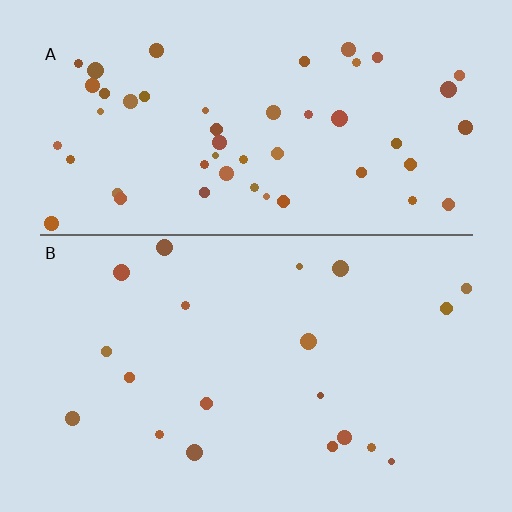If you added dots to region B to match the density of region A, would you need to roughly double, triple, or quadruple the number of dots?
Approximately triple.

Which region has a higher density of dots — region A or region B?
A (the top).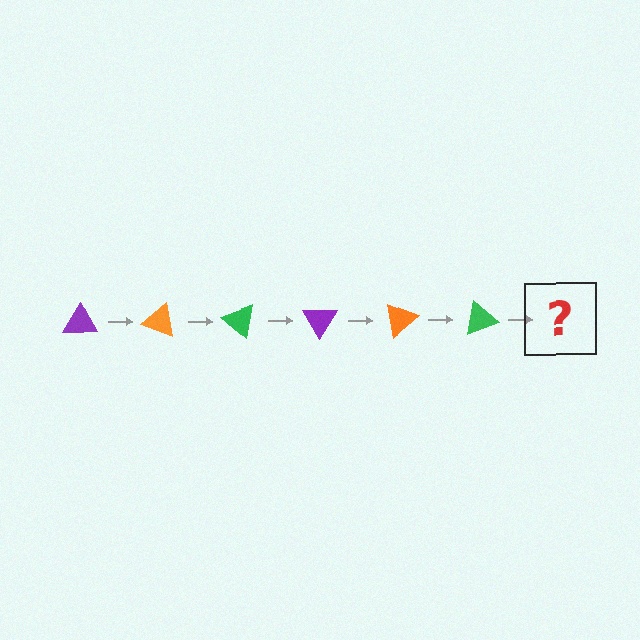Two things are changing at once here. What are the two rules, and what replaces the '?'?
The two rules are that it rotates 20 degrees each step and the color cycles through purple, orange, and green. The '?' should be a purple triangle, rotated 120 degrees from the start.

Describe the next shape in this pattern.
It should be a purple triangle, rotated 120 degrees from the start.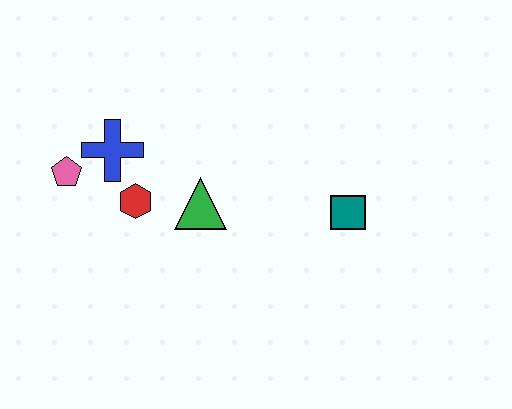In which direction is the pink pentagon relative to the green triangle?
The pink pentagon is to the left of the green triangle.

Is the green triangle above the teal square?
Yes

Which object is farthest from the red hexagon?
The teal square is farthest from the red hexagon.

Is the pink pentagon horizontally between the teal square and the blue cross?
No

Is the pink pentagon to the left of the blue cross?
Yes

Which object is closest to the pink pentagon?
The blue cross is closest to the pink pentagon.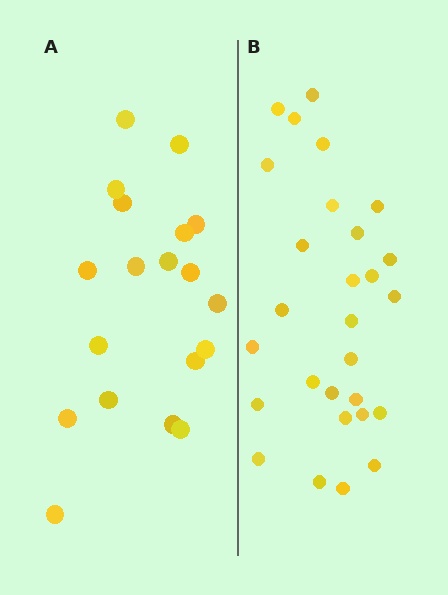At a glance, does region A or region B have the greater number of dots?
Region B (the right region) has more dots.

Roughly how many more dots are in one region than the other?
Region B has roughly 8 or so more dots than region A.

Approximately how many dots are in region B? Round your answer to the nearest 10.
About 30 dots. (The exact count is 28, which rounds to 30.)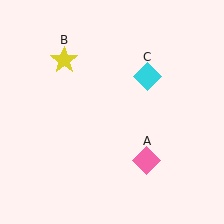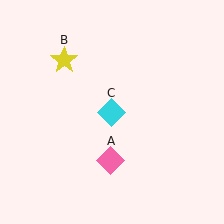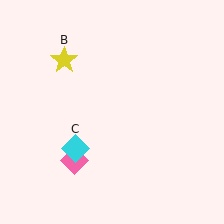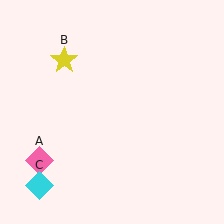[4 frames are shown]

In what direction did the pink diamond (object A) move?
The pink diamond (object A) moved left.